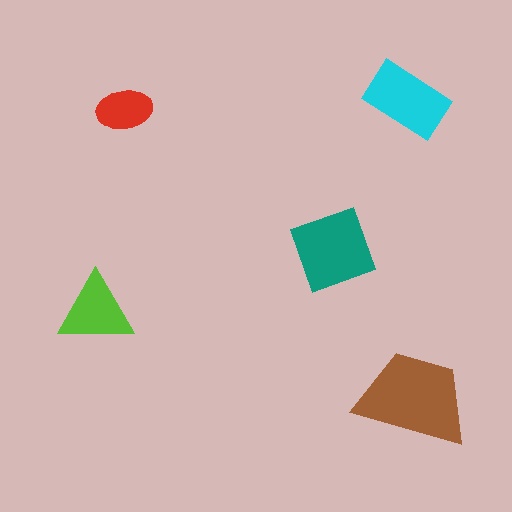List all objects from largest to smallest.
The brown trapezoid, the teal square, the cyan rectangle, the lime triangle, the red ellipse.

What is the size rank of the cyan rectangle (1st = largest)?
3rd.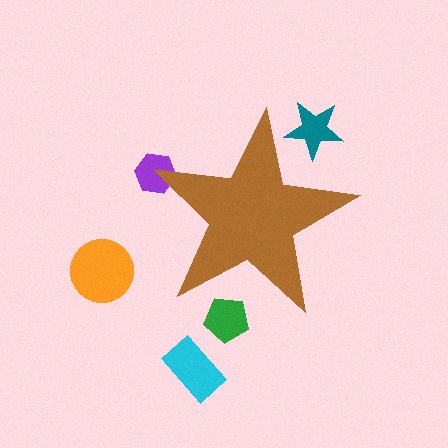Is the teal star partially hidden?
Yes, the teal star is partially hidden behind the brown star.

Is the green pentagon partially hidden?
Yes, the green pentagon is partially hidden behind the brown star.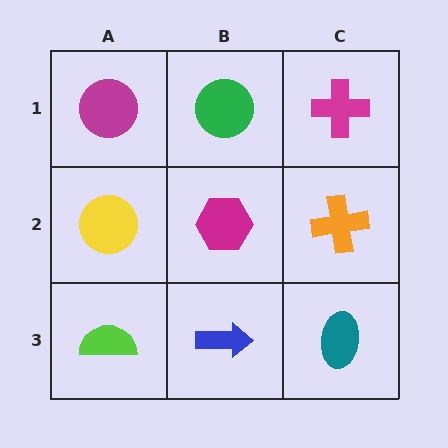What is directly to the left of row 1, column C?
A green circle.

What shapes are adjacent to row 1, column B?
A magenta hexagon (row 2, column B), a magenta circle (row 1, column A), a magenta cross (row 1, column C).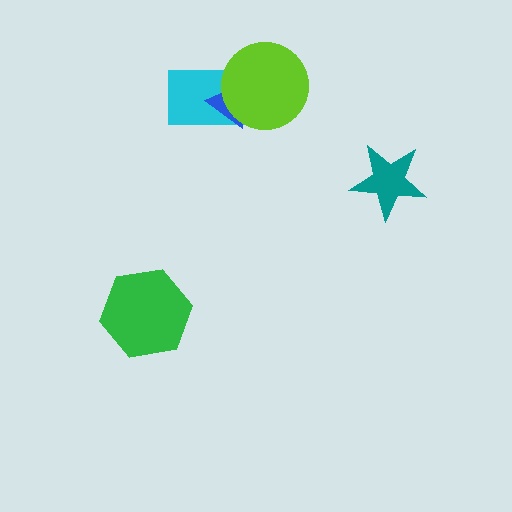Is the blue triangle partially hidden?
Yes, it is partially covered by another shape.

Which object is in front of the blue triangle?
The lime circle is in front of the blue triangle.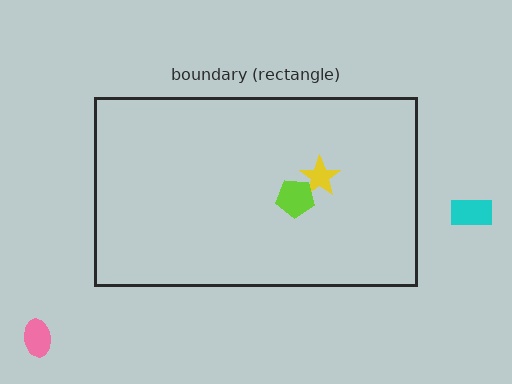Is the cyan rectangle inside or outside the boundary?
Outside.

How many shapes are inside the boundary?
2 inside, 2 outside.